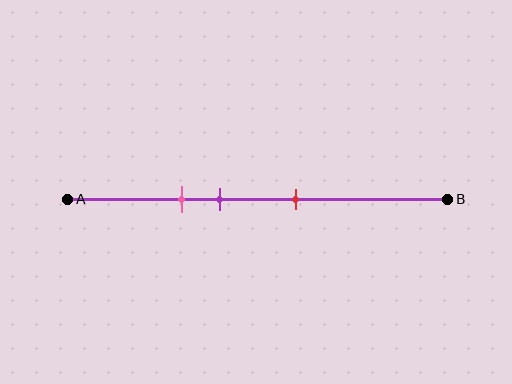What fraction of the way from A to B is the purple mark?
The purple mark is approximately 40% (0.4) of the way from A to B.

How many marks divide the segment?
There are 3 marks dividing the segment.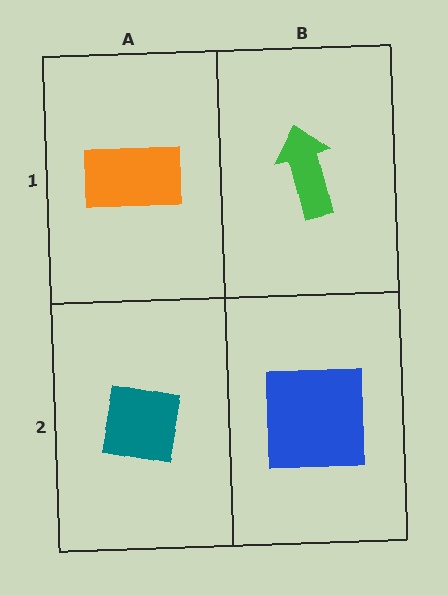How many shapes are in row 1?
2 shapes.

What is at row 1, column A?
An orange rectangle.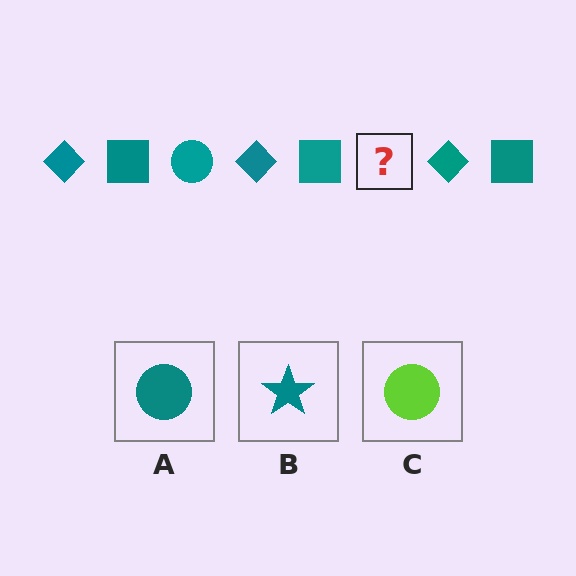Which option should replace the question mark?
Option A.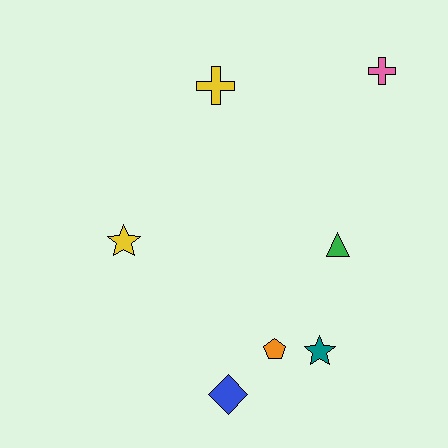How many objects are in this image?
There are 7 objects.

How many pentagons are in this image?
There is 1 pentagon.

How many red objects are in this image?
There are no red objects.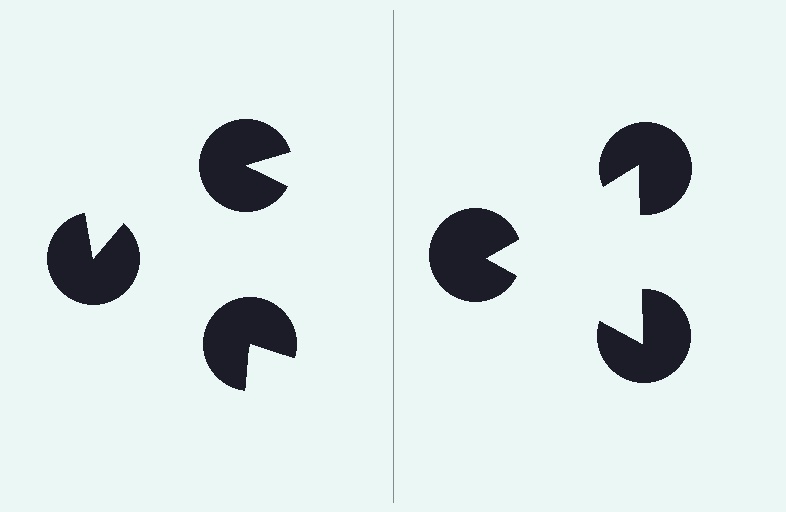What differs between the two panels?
The pac-man discs are positioned identically on both sides; only the wedge orientations differ. On the right they align to a triangle; on the left they are misaligned.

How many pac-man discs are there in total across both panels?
6 — 3 on each side.